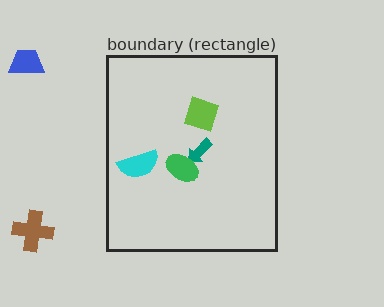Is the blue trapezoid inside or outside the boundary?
Outside.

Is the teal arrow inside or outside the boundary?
Inside.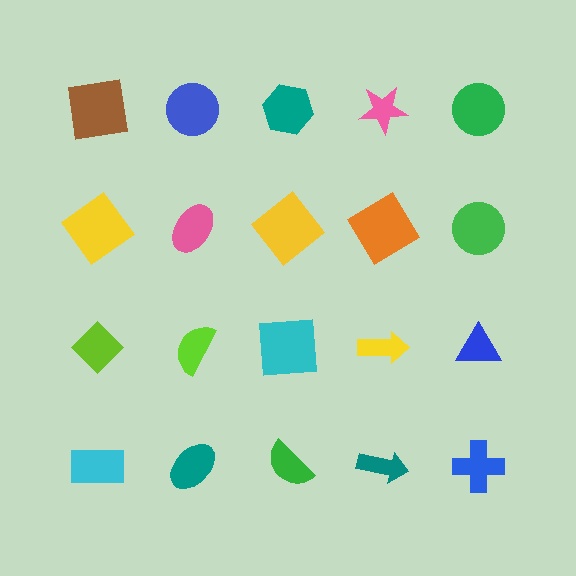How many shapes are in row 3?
5 shapes.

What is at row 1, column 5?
A green circle.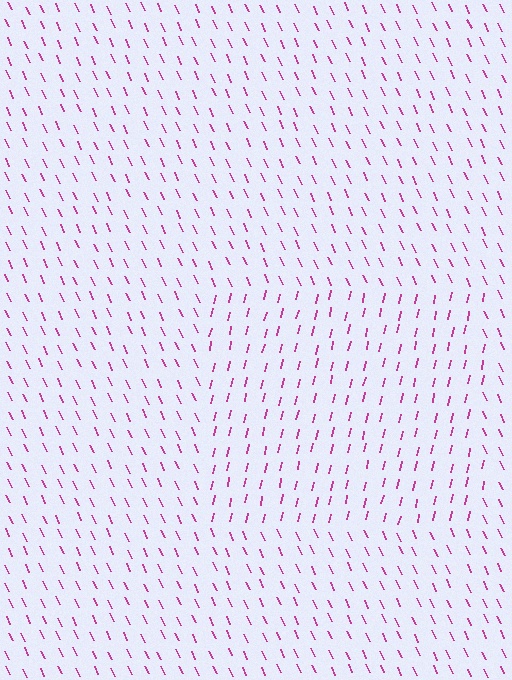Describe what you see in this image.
The image is filled with small magenta line segments. A rectangle region in the image has lines oriented differently from the surrounding lines, creating a visible texture boundary.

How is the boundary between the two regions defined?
The boundary is defined purely by a change in line orientation (approximately 38 degrees difference). All lines are the same color and thickness.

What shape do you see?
I see a rectangle.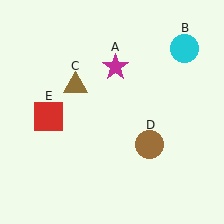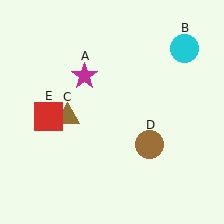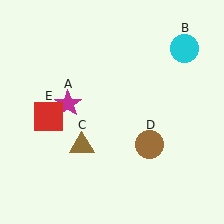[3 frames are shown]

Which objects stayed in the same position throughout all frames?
Cyan circle (object B) and brown circle (object D) and red square (object E) remained stationary.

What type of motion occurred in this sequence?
The magenta star (object A), brown triangle (object C) rotated counterclockwise around the center of the scene.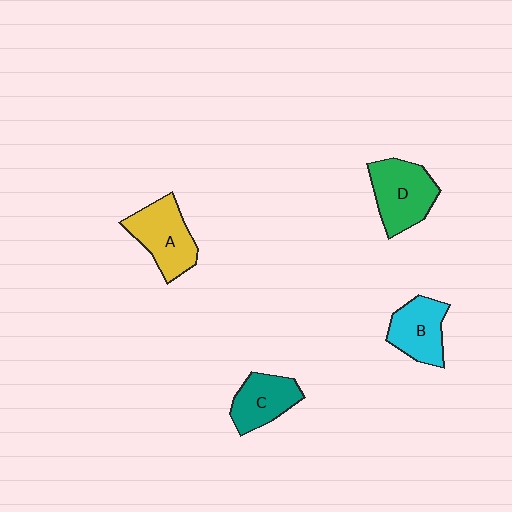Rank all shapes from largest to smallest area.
From largest to smallest: D (green), A (yellow), B (cyan), C (teal).